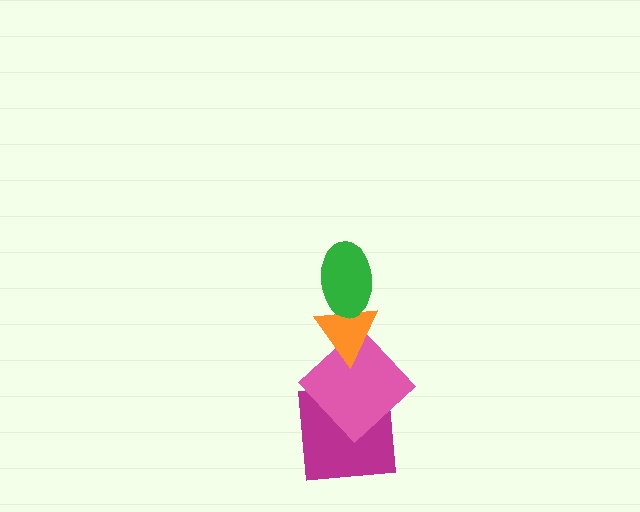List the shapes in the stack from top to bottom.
From top to bottom: the green ellipse, the orange triangle, the pink diamond, the magenta square.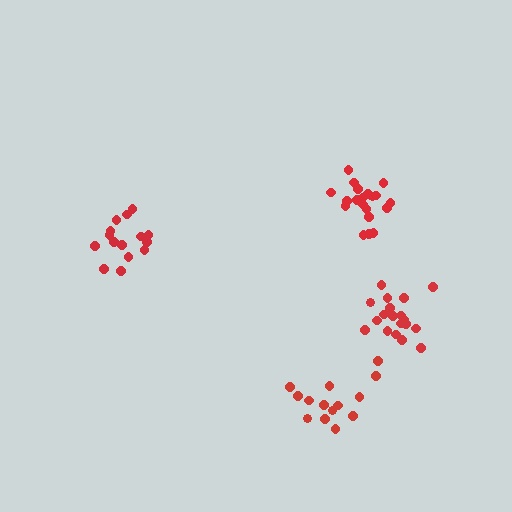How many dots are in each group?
Group 1: 20 dots, Group 2: 15 dots, Group 3: 14 dots, Group 4: 19 dots (68 total).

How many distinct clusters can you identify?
There are 4 distinct clusters.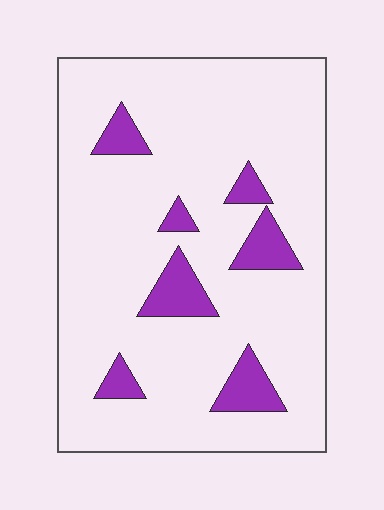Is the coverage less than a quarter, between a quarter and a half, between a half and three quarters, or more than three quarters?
Less than a quarter.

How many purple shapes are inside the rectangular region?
7.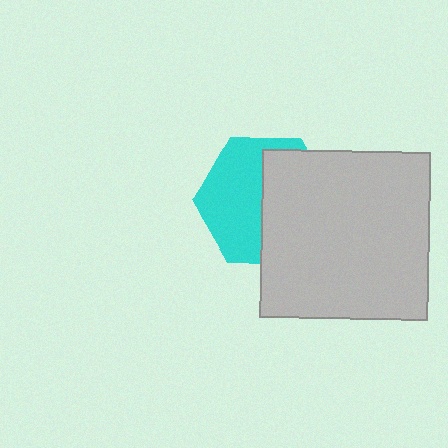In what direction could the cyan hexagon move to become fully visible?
The cyan hexagon could move left. That would shift it out from behind the light gray square entirely.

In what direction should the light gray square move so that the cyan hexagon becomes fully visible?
The light gray square should move right. That is the shortest direction to clear the overlap and leave the cyan hexagon fully visible.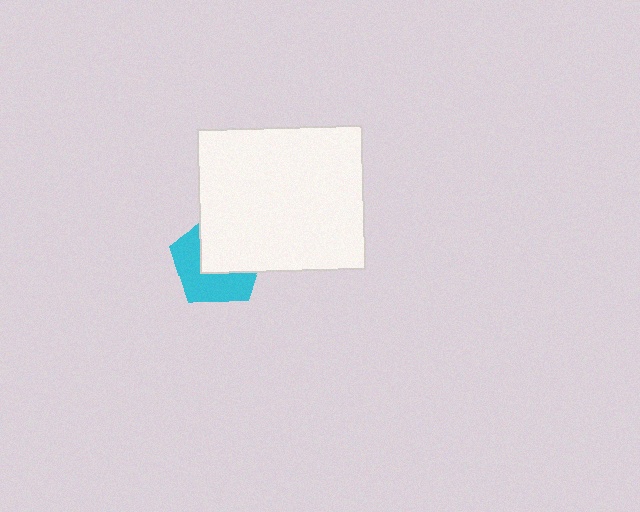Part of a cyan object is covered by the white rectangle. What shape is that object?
It is a pentagon.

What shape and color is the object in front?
The object in front is a white rectangle.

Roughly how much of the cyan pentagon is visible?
About half of it is visible (roughly 49%).